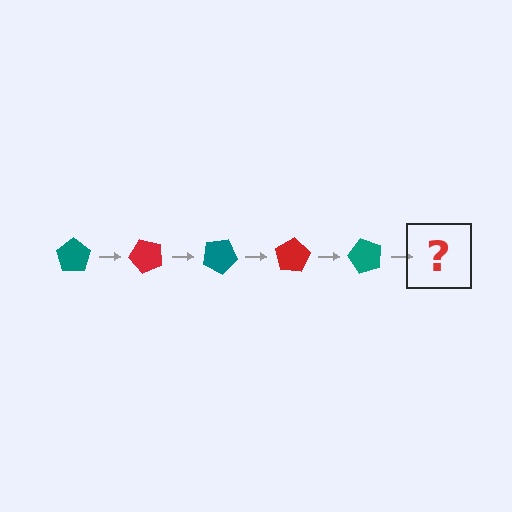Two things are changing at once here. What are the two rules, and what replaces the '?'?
The two rules are that it rotates 50 degrees each step and the color cycles through teal and red. The '?' should be a red pentagon, rotated 250 degrees from the start.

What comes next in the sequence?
The next element should be a red pentagon, rotated 250 degrees from the start.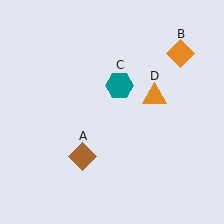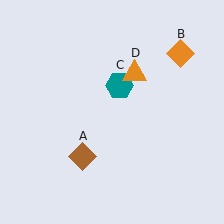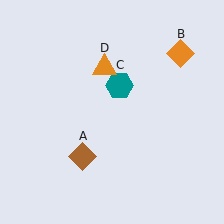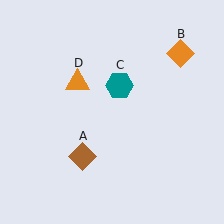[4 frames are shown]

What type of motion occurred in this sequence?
The orange triangle (object D) rotated counterclockwise around the center of the scene.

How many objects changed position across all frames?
1 object changed position: orange triangle (object D).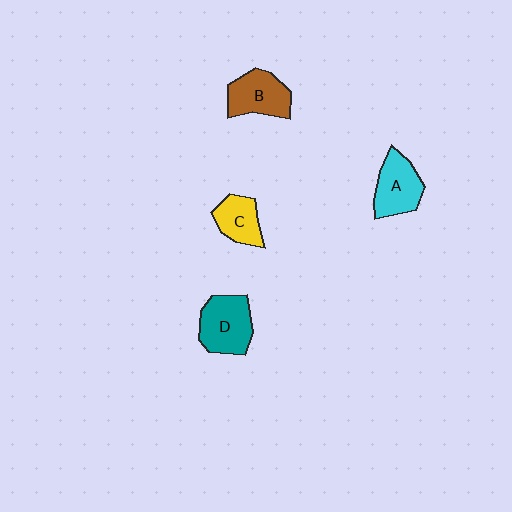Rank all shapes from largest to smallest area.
From largest to smallest: D (teal), B (brown), A (cyan), C (yellow).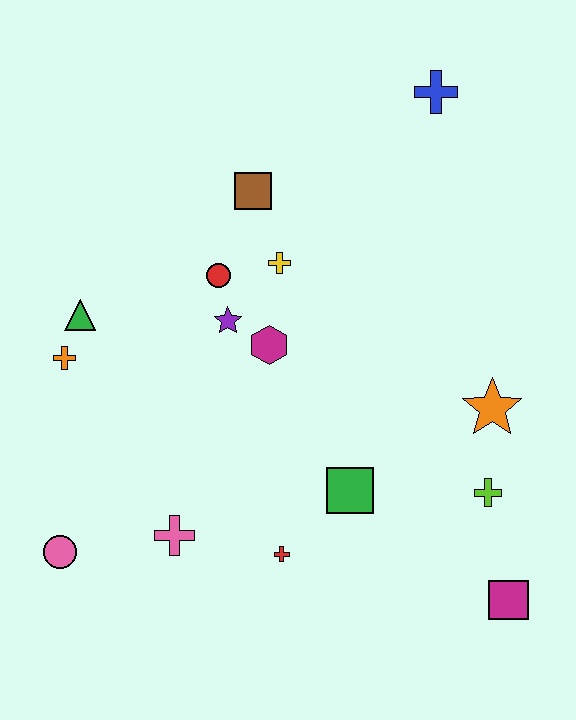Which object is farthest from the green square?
The blue cross is farthest from the green square.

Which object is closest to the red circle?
The purple star is closest to the red circle.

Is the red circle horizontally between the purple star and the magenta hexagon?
No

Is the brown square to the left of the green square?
Yes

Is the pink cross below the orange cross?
Yes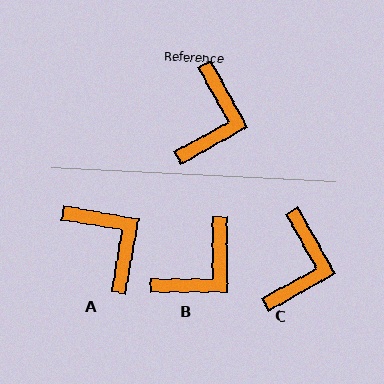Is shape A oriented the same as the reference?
No, it is off by about 51 degrees.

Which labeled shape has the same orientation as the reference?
C.